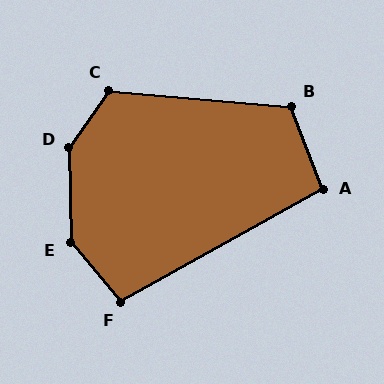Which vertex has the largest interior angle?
D, at approximately 143 degrees.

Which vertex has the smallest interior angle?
A, at approximately 98 degrees.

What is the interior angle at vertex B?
Approximately 116 degrees (obtuse).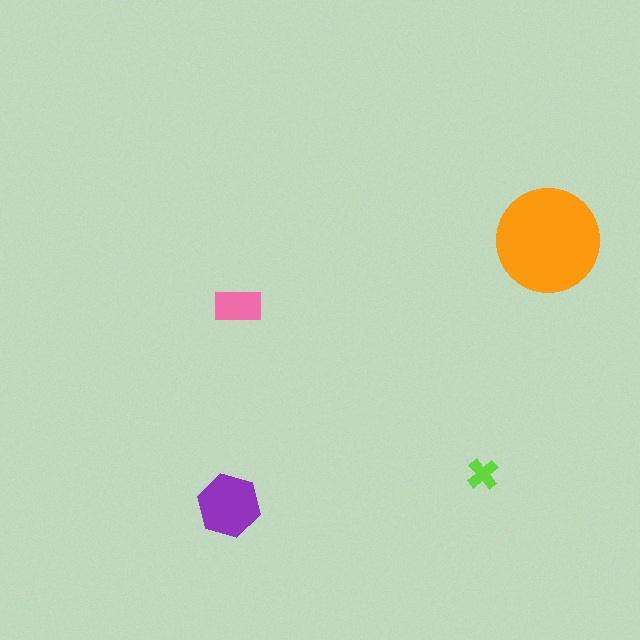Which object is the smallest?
The lime cross.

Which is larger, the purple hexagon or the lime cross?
The purple hexagon.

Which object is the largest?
The orange circle.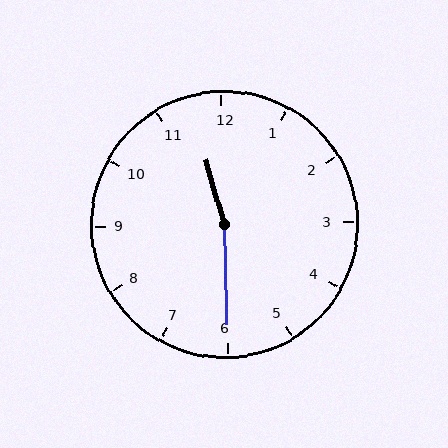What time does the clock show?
11:30.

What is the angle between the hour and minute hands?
Approximately 165 degrees.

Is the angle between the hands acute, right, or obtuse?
It is obtuse.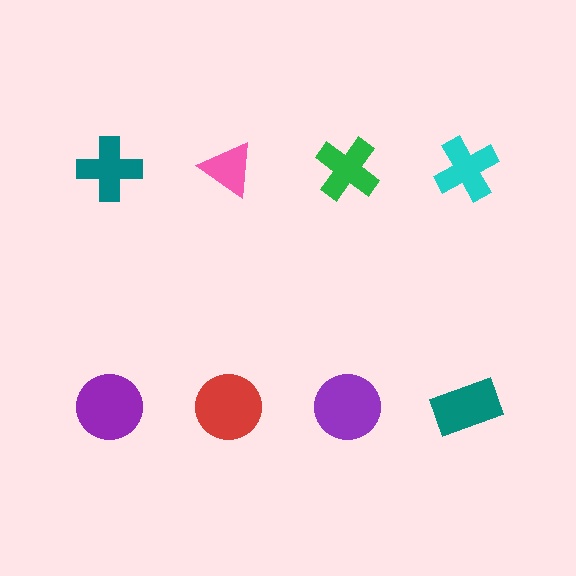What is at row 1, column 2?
A pink triangle.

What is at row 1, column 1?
A teal cross.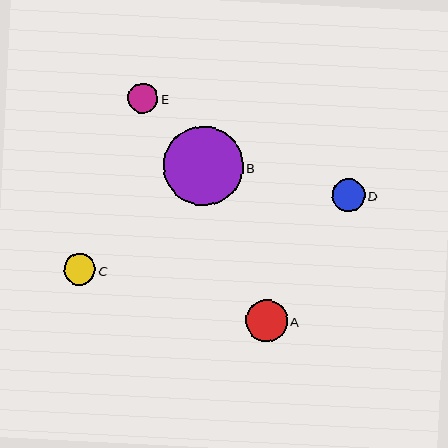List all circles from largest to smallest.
From largest to smallest: B, A, D, C, E.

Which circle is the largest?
Circle B is the largest with a size of approximately 79 pixels.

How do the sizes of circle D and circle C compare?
Circle D and circle C are approximately the same size.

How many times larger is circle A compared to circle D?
Circle A is approximately 1.3 times the size of circle D.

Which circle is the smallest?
Circle E is the smallest with a size of approximately 30 pixels.